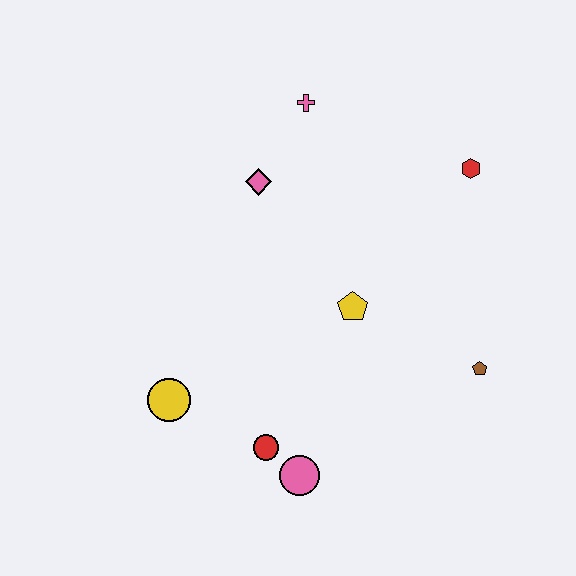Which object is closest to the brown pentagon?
The yellow pentagon is closest to the brown pentagon.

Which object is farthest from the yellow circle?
The red hexagon is farthest from the yellow circle.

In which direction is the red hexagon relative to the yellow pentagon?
The red hexagon is above the yellow pentagon.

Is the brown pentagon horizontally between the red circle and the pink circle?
No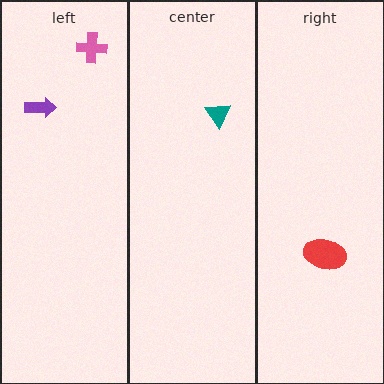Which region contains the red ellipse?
The right region.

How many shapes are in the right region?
1.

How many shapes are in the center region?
1.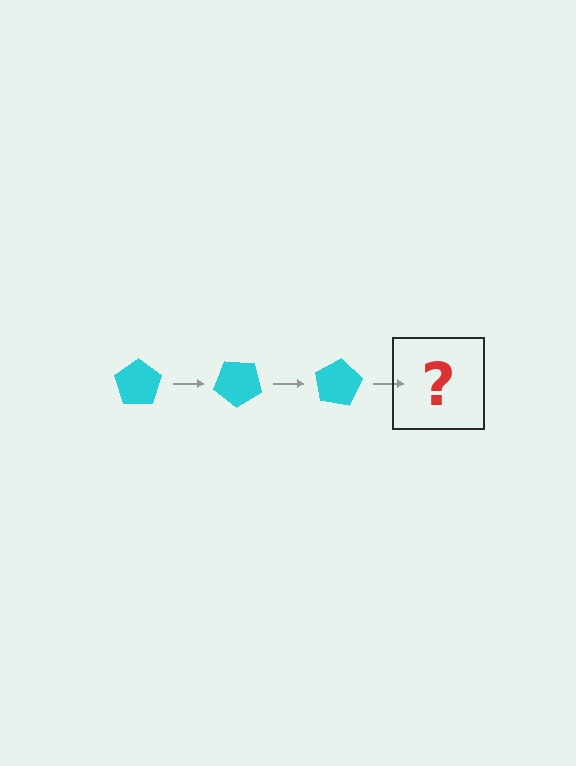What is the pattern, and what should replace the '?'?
The pattern is that the pentagon rotates 40 degrees each step. The '?' should be a cyan pentagon rotated 120 degrees.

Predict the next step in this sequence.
The next step is a cyan pentagon rotated 120 degrees.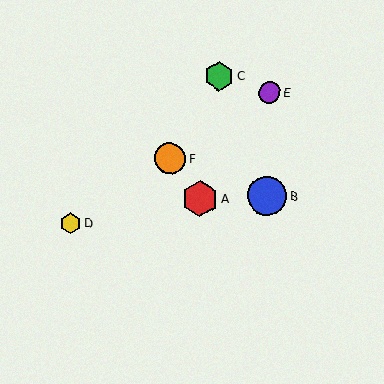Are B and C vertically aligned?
No, B is at x≈267 and C is at x≈219.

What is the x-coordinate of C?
Object C is at x≈219.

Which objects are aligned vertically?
Objects B, E are aligned vertically.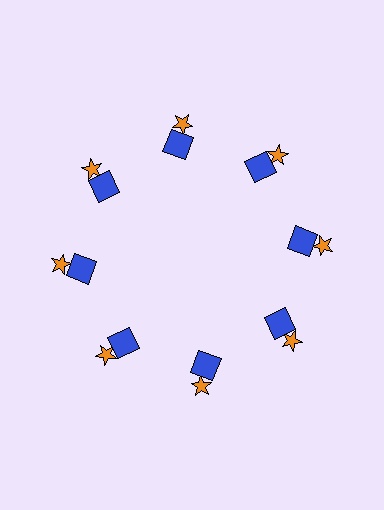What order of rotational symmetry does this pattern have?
This pattern has 8-fold rotational symmetry.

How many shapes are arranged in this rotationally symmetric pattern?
There are 16 shapes, arranged in 8 groups of 2.